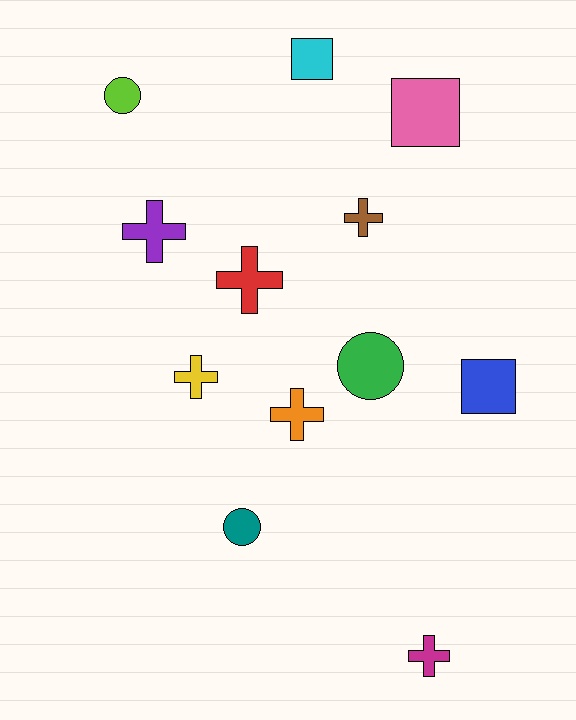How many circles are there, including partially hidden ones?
There are 3 circles.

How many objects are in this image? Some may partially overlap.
There are 12 objects.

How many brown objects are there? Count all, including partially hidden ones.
There is 1 brown object.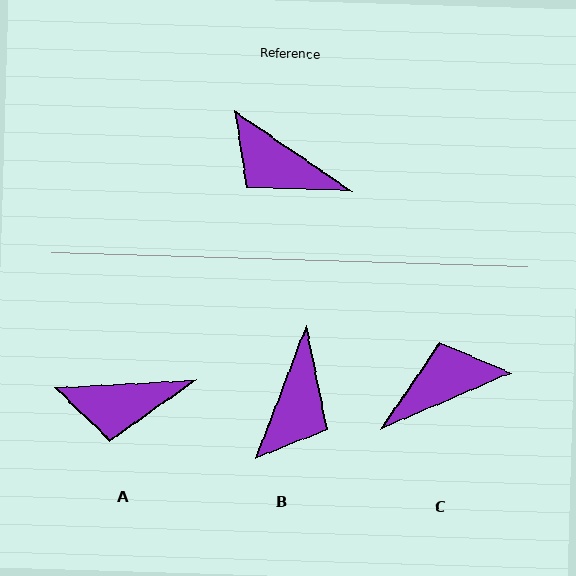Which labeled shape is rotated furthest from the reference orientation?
C, about 123 degrees away.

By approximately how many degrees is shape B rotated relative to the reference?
Approximately 103 degrees counter-clockwise.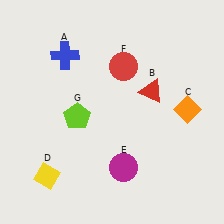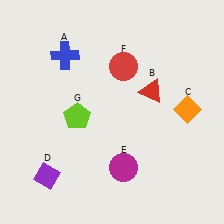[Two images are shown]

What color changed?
The diamond (D) changed from yellow in Image 1 to purple in Image 2.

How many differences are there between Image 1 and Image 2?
There is 1 difference between the two images.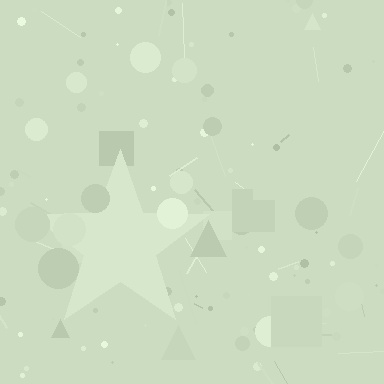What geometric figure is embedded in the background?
A star is embedded in the background.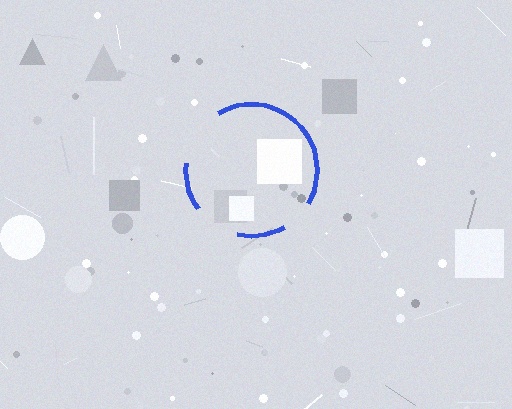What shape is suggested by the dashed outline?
The dashed outline suggests a circle.